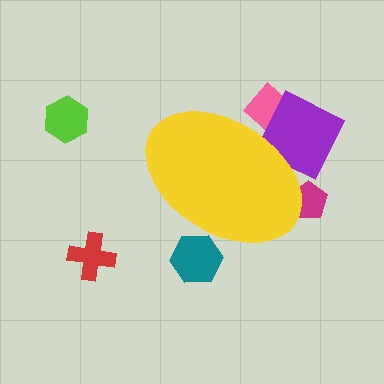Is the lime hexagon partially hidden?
No, the lime hexagon is fully visible.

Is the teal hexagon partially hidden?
Yes, the teal hexagon is partially hidden behind the yellow ellipse.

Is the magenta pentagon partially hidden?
Yes, the magenta pentagon is partially hidden behind the yellow ellipse.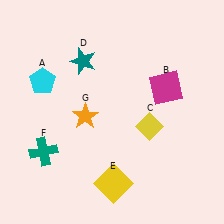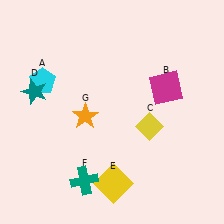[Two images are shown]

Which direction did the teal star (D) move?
The teal star (D) moved left.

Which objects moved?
The objects that moved are: the teal star (D), the teal cross (F).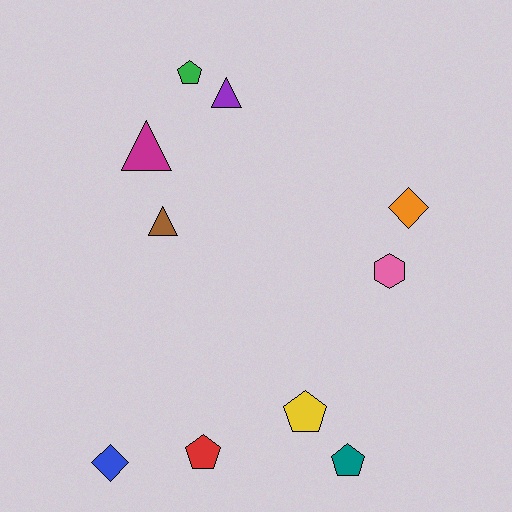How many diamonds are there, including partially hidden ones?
There are 2 diamonds.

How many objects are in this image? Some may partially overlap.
There are 10 objects.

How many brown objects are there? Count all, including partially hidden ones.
There is 1 brown object.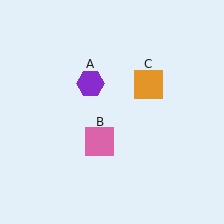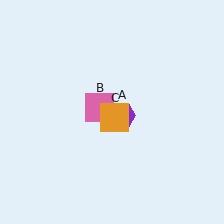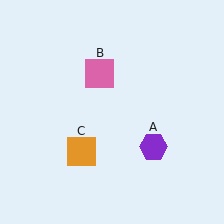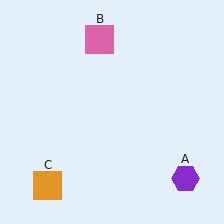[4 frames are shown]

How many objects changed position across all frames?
3 objects changed position: purple hexagon (object A), pink square (object B), orange square (object C).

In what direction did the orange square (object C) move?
The orange square (object C) moved down and to the left.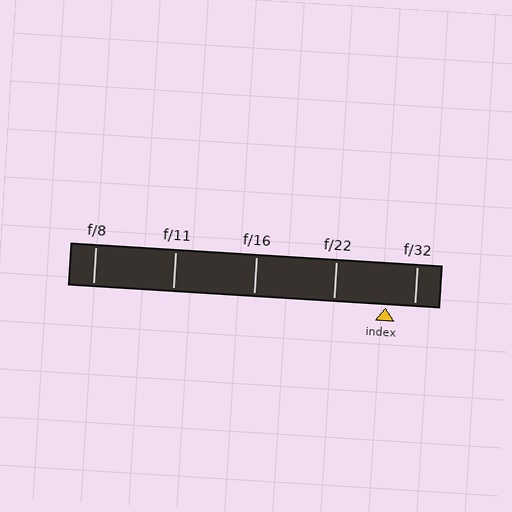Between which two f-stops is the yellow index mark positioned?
The index mark is between f/22 and f/32.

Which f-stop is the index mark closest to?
The index mark is closest to f/32.